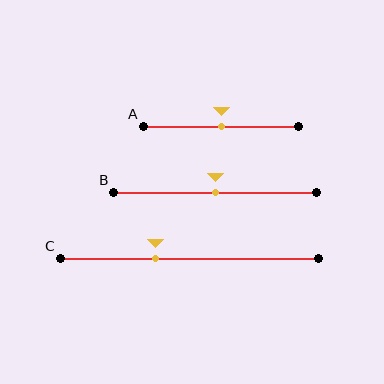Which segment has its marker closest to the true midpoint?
Segment A has its marker closest to the true midpoint.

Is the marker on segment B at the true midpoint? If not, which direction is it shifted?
Yes, the marker on segment B is at the true midpoint.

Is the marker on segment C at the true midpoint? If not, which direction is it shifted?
No, the marker on segment C is shifted to the left by about 13% of the segment length.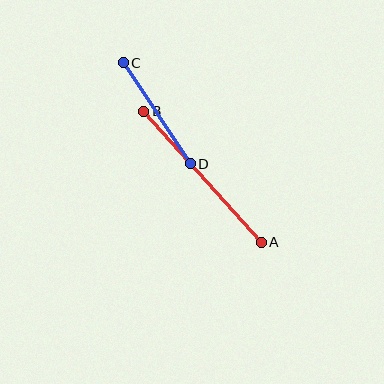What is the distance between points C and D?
The distance is approximately 121 pixels.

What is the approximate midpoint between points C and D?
The midpoint is at approximately (157, 113) pixels.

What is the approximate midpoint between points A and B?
The midpoint is at approximately (202, 177) pixels.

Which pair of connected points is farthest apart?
Points A and B are farthest apart.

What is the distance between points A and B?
The distance is approximately 176 pixels.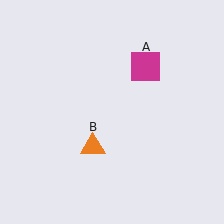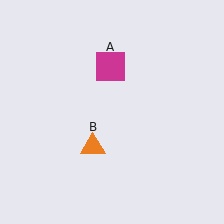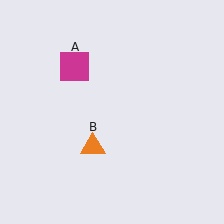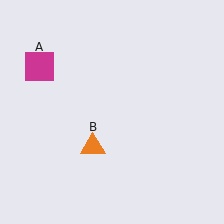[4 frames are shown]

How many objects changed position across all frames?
1 object changed position: magenta square (object A).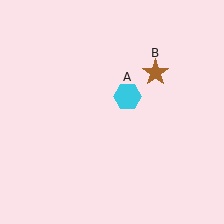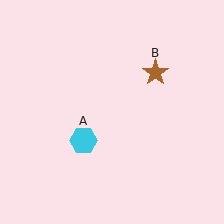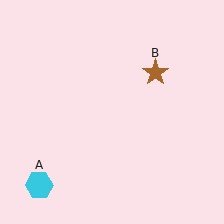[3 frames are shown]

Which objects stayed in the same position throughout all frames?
Brown star (object B) remained stationary.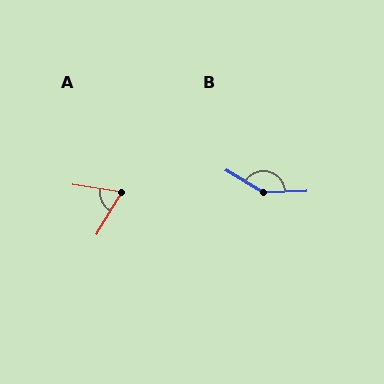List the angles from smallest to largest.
A (68°), B (148°).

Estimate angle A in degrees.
Approximately 68 degrees.